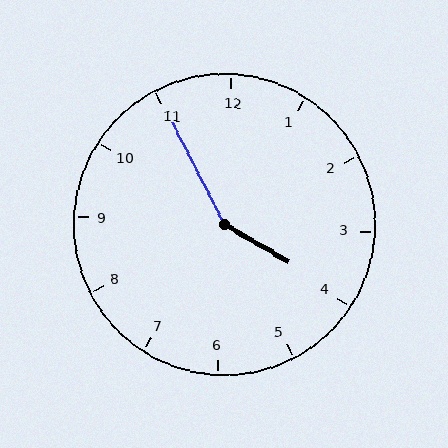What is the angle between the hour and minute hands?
Approximately 148 degrees.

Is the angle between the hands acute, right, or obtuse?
It is obtuse.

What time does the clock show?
3:55.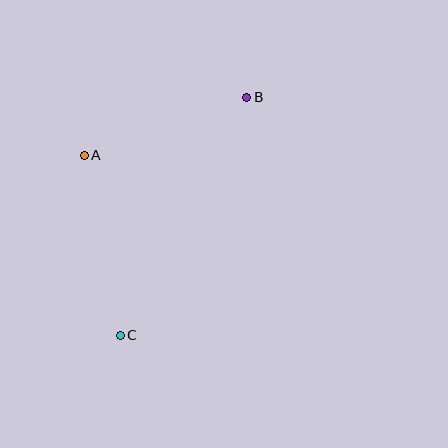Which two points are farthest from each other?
Points B and C are farthest from each other.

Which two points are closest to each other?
Points A and B are closest to each other.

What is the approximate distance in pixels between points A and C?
The distance between A and C is approximately 184 pixels.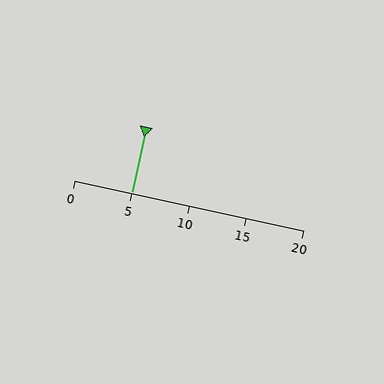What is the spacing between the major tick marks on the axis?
The major ticks are spaced 5 apart.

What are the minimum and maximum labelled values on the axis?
The axis runs from 0 to 20.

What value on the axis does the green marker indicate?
The marker indicates approximately 5.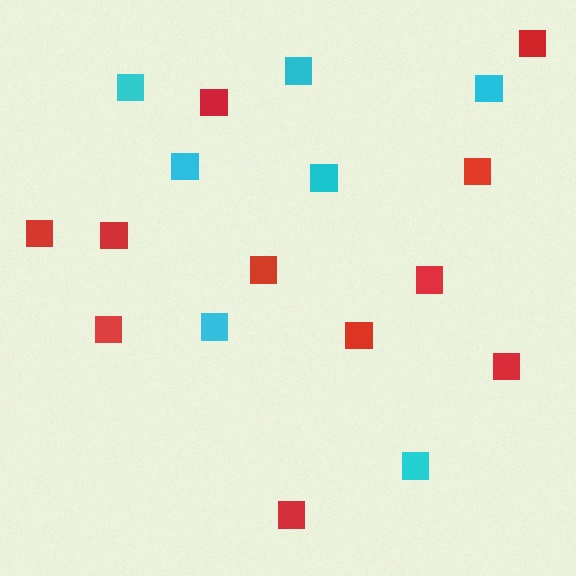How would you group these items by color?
There are 2 groups: one group of red squares (11) and one group of cyan squares (7).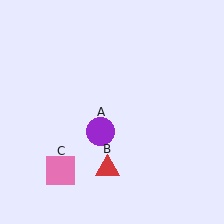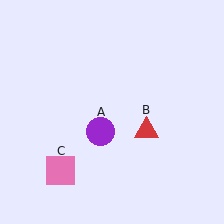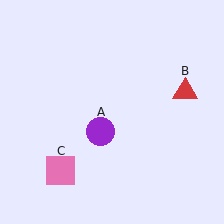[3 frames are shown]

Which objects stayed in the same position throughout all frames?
Purple circle (object A) and pink square (object C) remained stationary.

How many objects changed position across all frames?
1 object changed position: red triangle (object B).